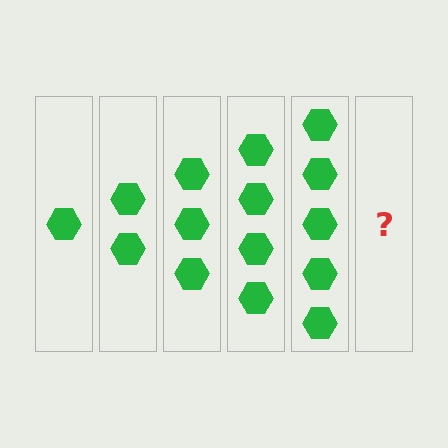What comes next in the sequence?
The next element should be 6 hexagons.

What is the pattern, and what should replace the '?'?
The pattern is that each step adds one more hexagon. The '?' should be 6 hexagons.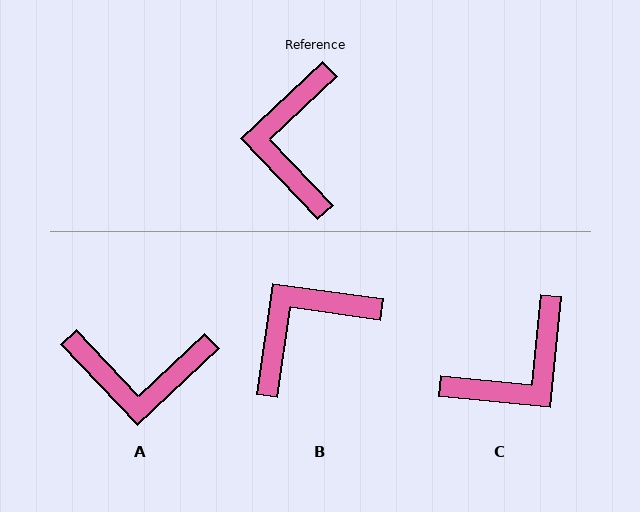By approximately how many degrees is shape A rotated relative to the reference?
Approximately 90 degrees counter-clockwise.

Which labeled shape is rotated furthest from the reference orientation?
C, about 131 degrees away.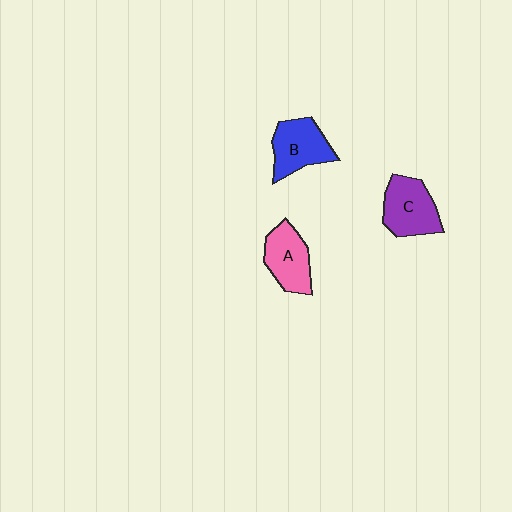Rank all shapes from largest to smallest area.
From largest to smallest: C (purple), B (blue), A (pink).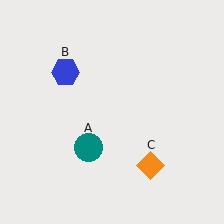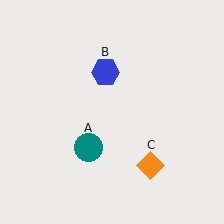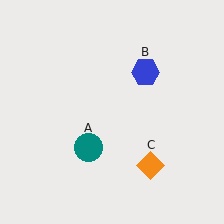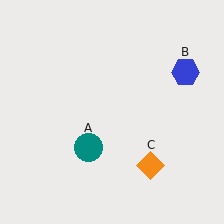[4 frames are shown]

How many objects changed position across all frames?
1 object changed position: blue hexagon (object B).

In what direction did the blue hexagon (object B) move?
The blue hexagon (object B) moved right.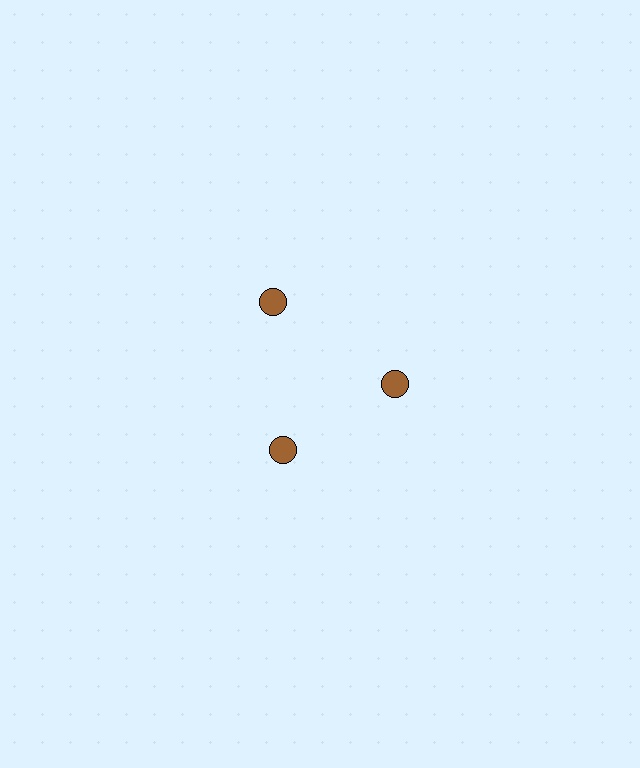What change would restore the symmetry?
The symmetry would be restored by moving it inward, back onto the ring so that all 3 circles sit at equal angles and equal distance from the center.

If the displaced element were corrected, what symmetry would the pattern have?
It would have 3-fold rotational symmetry — the pattern would map onto itself every 120 degrees.